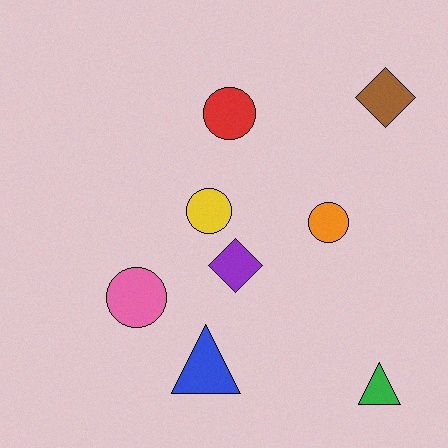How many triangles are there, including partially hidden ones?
There are 2 triangles.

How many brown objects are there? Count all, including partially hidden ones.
There is 1 brown object.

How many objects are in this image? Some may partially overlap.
There are 8 objects.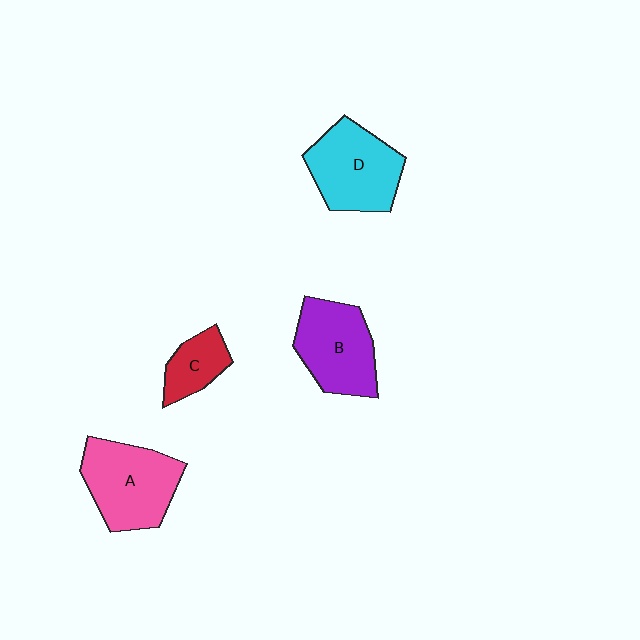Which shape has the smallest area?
Shape C (red).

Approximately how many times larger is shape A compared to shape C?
Approximately 2.1 times.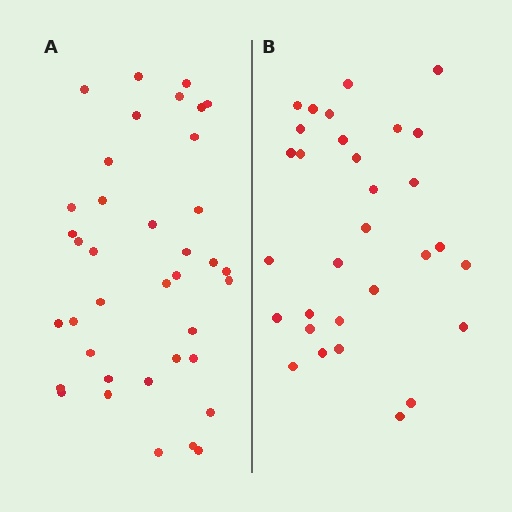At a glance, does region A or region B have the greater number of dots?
Region A (the left region) has more dots.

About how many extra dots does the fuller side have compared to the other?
Region A has roughly 8 or so more dots than region B.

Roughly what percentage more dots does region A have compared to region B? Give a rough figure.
About 25% more.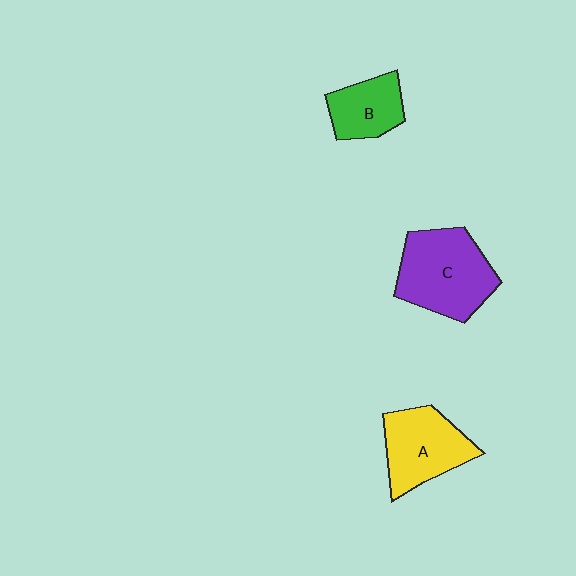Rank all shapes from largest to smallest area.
From largest to smallest: C (purple), A (yellow), B (green).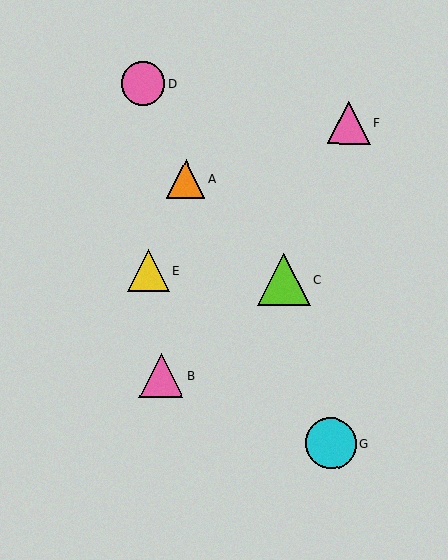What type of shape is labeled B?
Shape B is a pink triangle.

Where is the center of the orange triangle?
The center of the orange triangle is at (186, 179).